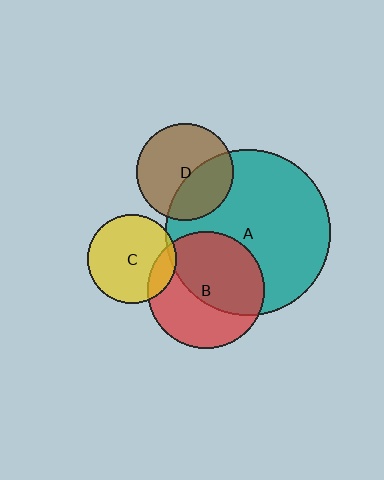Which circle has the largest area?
Circle A (teal).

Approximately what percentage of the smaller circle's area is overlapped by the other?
Approximately 40%.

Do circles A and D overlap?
Yes.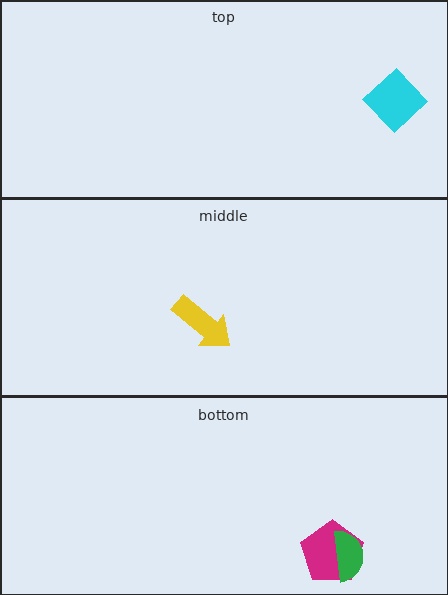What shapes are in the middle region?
The yellow arrow.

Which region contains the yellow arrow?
The middle region.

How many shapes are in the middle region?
1.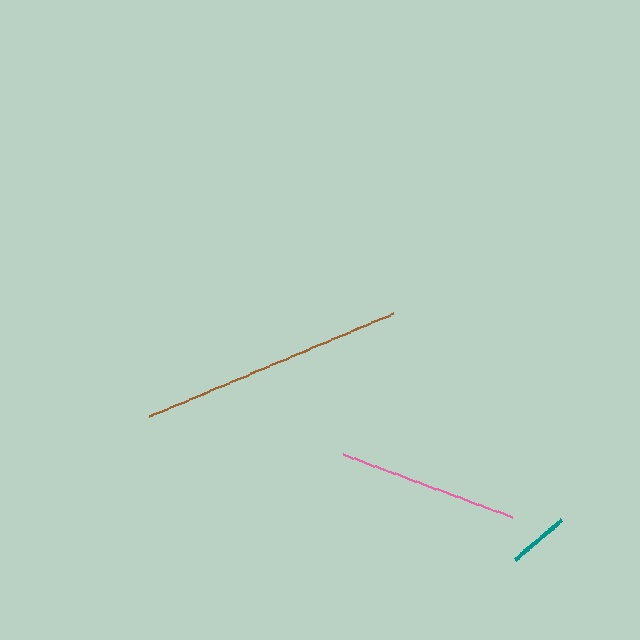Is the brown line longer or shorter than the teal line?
The brown line is longer than the teal line.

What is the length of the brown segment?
The brown segment is approximately 265 pixels long.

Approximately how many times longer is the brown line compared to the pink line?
The brown line is approximately 1.5 times the length of the pink line.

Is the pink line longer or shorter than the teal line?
The pink line is longer than the teal line.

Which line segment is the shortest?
The teal line is the shortest at approximately 61 pixels.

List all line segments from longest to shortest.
From longest to shortest: brown, pink, teal.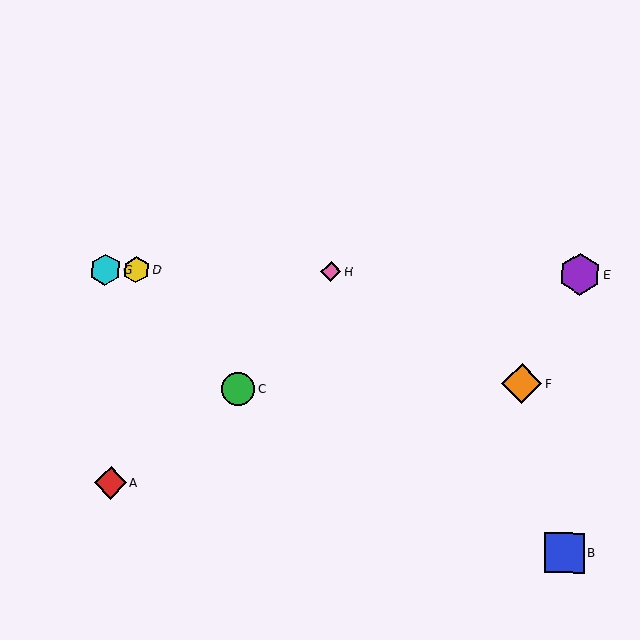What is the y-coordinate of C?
Object C is at y≈389.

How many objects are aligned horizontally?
4 objects (D, E, G, H) are aligned horizontally.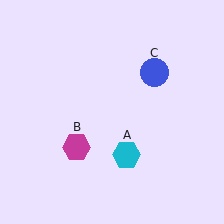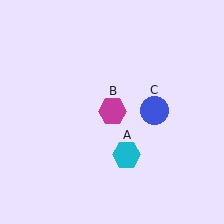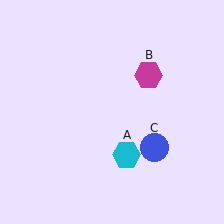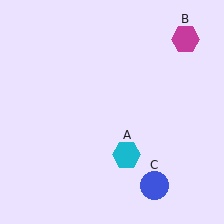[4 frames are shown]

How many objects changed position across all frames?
2 objects changed position: magenta hexagon (object B), blue circle (object C).